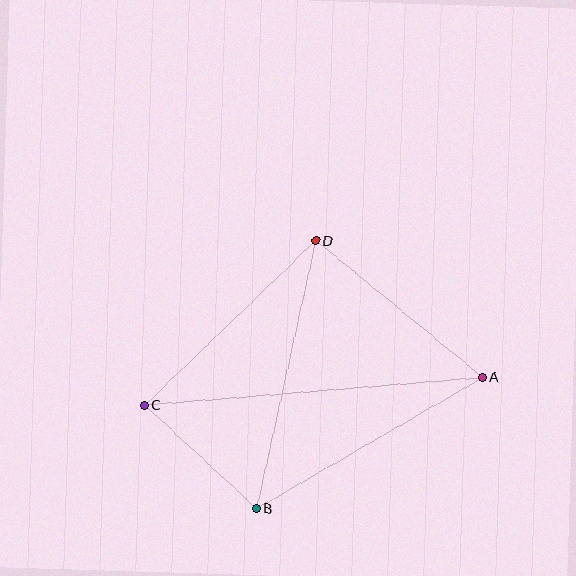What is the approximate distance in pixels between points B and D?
The distance between B and D is approximately 275 pixels.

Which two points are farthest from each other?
Points A and C are farthest from each other.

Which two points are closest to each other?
Points B and C are closest to each other.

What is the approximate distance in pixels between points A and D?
The distance between A and D is approximately 216 pixels.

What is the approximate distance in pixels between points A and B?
The distance between A and B is approximately 262 pixels.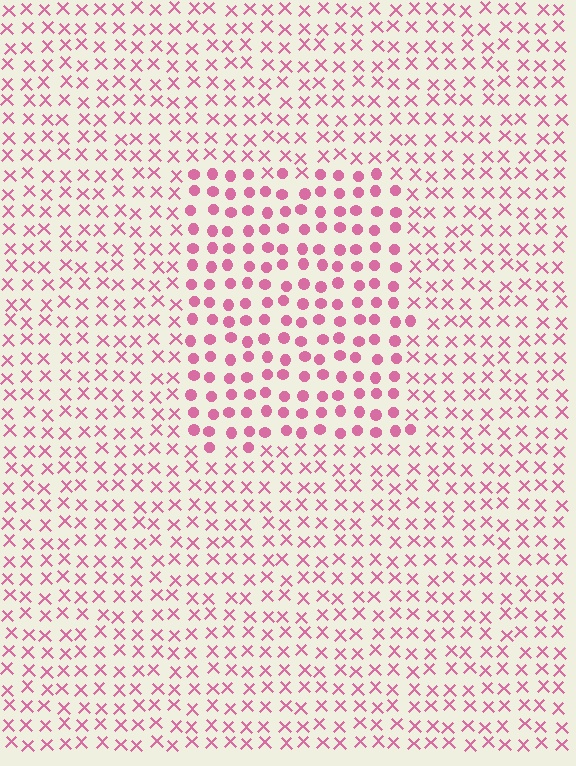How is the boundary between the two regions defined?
The boundary is defined by a change in element shape: circles inside vs. X marks outside. All elements share the same color and spacing.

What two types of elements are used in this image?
The image uses circles inside the rectangle region and X marks outside it.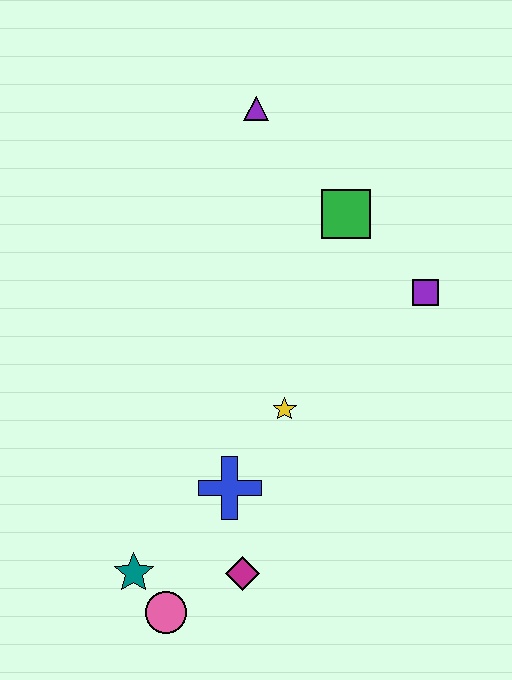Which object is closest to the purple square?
The green square is closest to the purple square.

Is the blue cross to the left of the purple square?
Yes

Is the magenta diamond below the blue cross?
Yes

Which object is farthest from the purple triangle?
The pink circle is farthest from the purple triangle.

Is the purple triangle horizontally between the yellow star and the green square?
No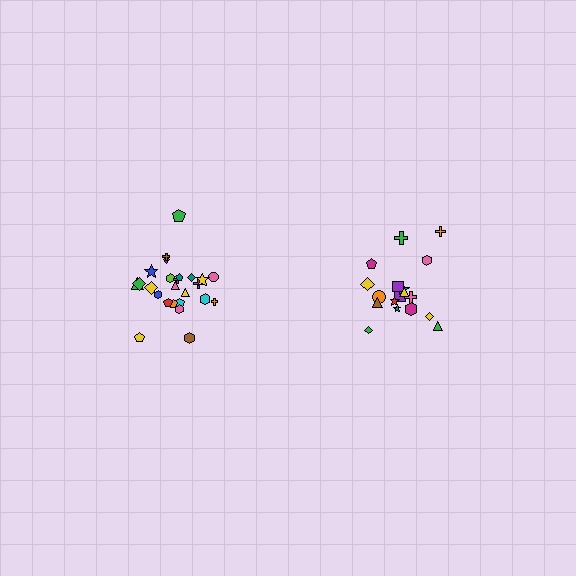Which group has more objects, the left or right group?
The left group.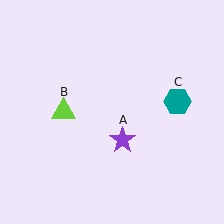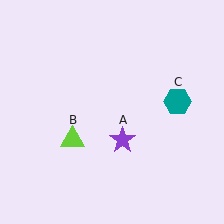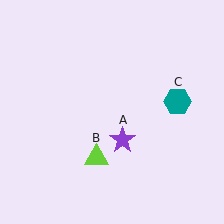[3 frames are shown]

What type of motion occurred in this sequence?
The lime triangle (object B) rotated counterclockwise around the center of the scene.